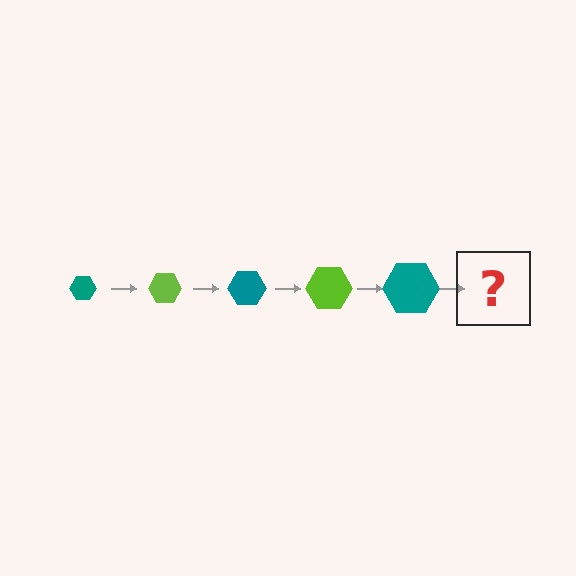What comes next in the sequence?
The next element should be a lime hexagon, larger than the previous one.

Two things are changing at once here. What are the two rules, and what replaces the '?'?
The two rules are that the hexagon grows larger each step and the color cycles through teal and lime. The '?' should be a lime hexagon, larger than the previous one.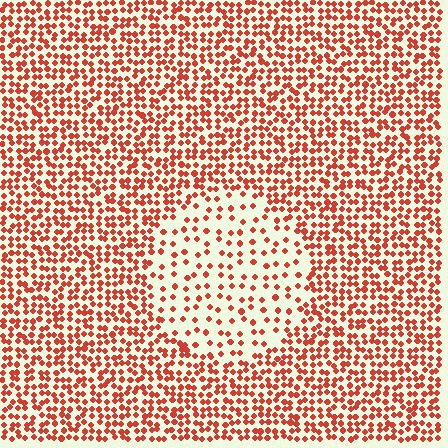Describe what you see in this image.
The image contains small red elements arranged at two different densities. A circle-shaped region is visible where the elements are less densely packed than the surrounding area.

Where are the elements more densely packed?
The elements are more densely packed outside the circle boundary.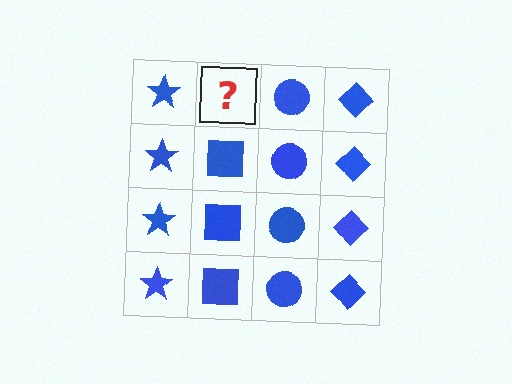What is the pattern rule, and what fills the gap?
The rule is that each column has a consistent shape. The gap should be filled with a blue square.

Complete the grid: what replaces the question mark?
The question mark should be replaced with a blue square.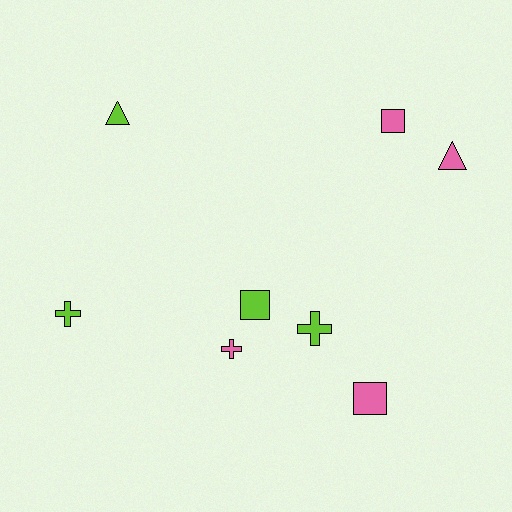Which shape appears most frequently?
Square, with 3 objects.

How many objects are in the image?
There are 8 objects.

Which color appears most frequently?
Pink, with 4 objects.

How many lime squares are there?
There is 1 lime square.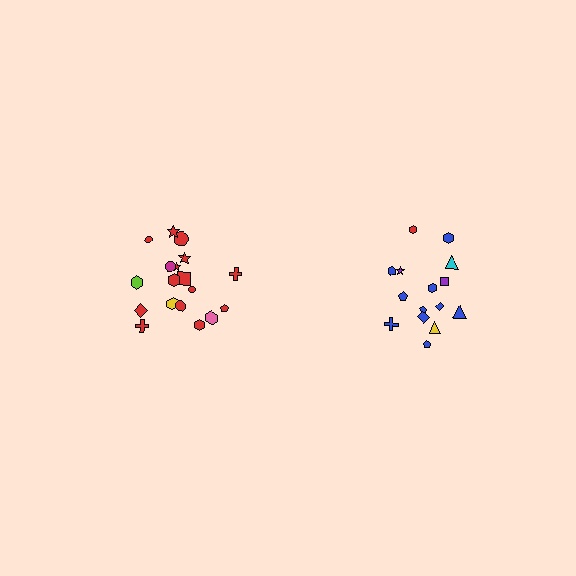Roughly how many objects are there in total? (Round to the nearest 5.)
Roughly 35 objects in total.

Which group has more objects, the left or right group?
The left group.